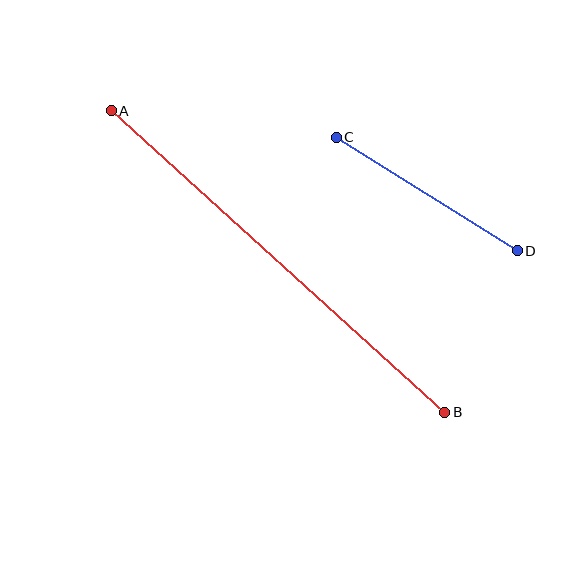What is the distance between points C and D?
The distance is approximately 214 pixels.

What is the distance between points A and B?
The distance is approximately 450 pixels.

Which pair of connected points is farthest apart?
Points A and B are farthest apart.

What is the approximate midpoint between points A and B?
The midpoint is at approximately (278, 262) pixels.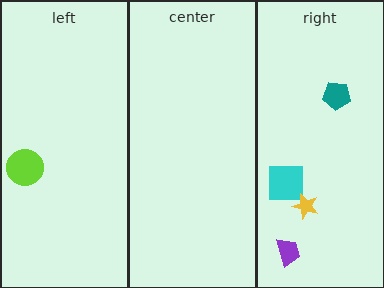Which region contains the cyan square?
The right region.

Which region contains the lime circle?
The left region.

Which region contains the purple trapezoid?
The right region.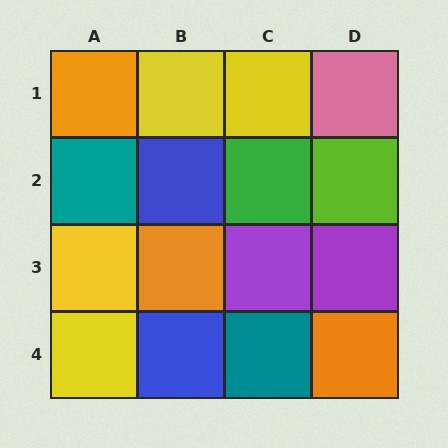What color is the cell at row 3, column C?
Purple.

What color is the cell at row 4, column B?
Blue.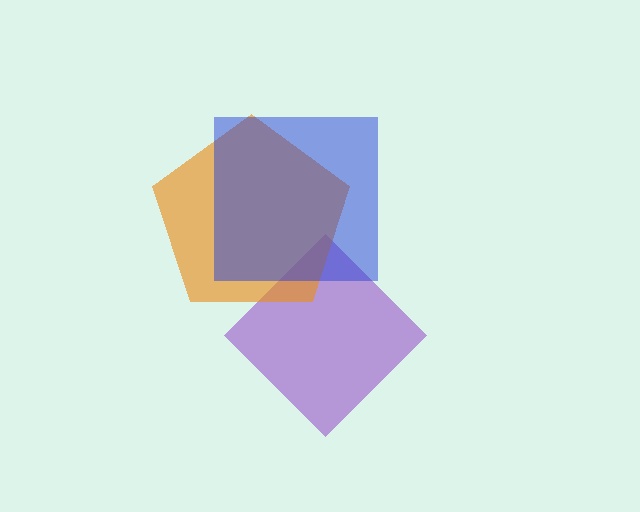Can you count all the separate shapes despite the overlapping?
Yes, there are 3 separate shapes.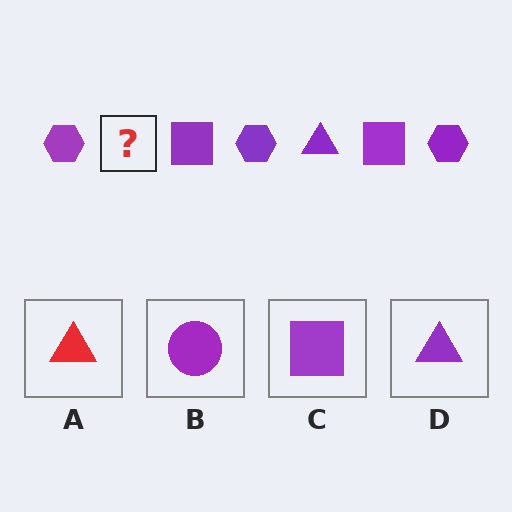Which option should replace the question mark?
Option D.